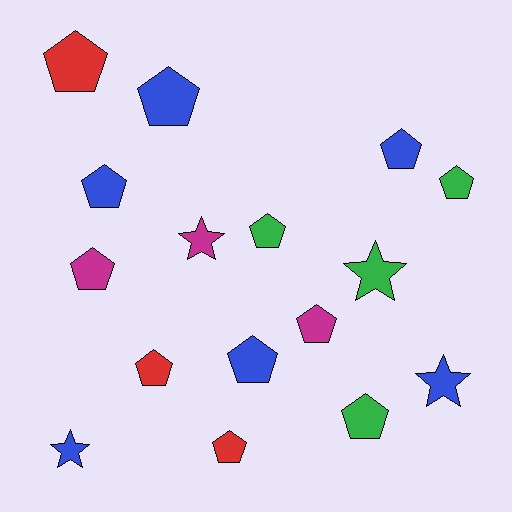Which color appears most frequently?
Blue, with 6 objects.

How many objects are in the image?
There are 16 objects.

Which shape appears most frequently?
Pentagon, with 12 objects.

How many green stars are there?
There is 1 green star.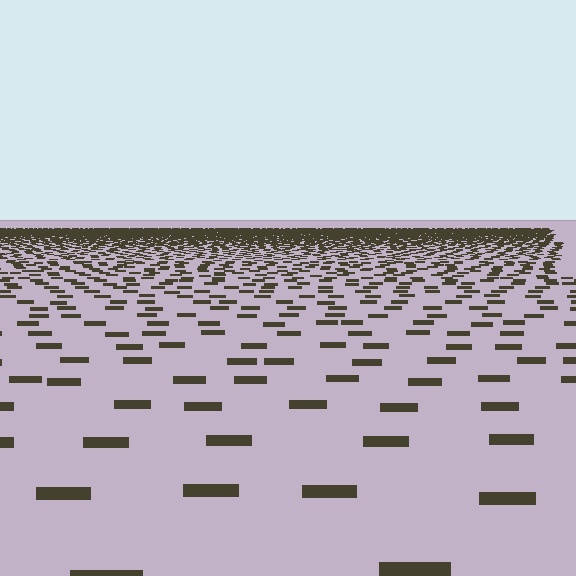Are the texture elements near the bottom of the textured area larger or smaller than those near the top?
Larger. Near the bottom, elements are closer to the viewer and appear at a bigger on-screen size.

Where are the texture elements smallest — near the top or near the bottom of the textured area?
Near the top.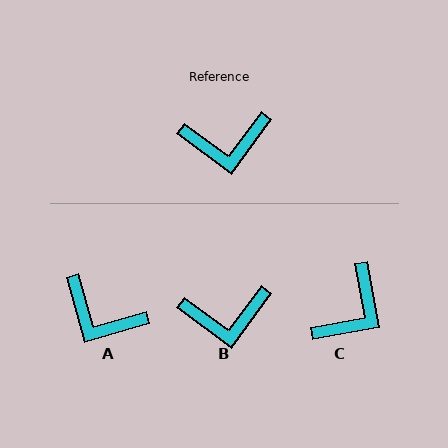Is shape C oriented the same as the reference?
No, it is off by about 46 degrees.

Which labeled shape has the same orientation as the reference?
B.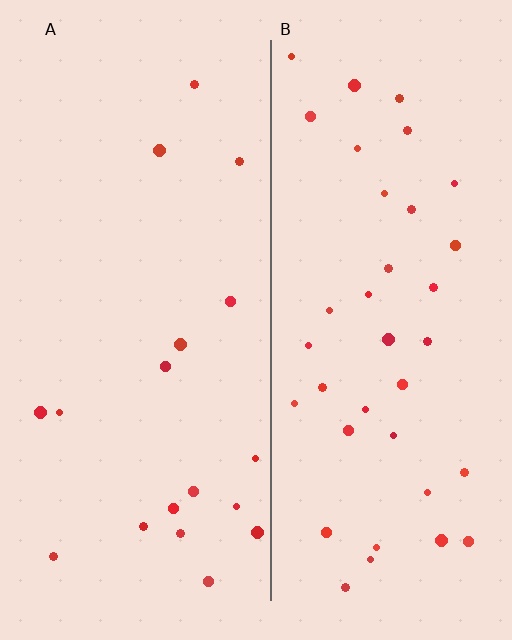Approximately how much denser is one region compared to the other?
Approximately 2.1× — region B over region A.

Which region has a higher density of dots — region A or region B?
B (the right).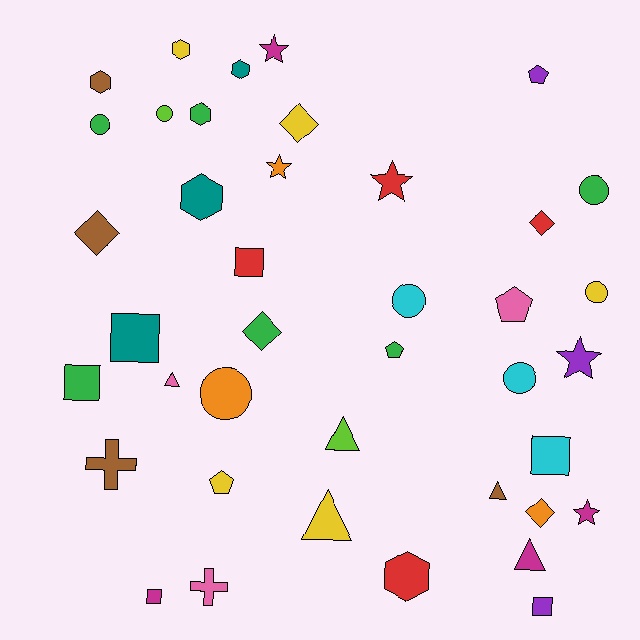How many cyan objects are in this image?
There are 3 cyan objects.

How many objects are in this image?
There are 40 objects.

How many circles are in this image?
There are 7 circles.